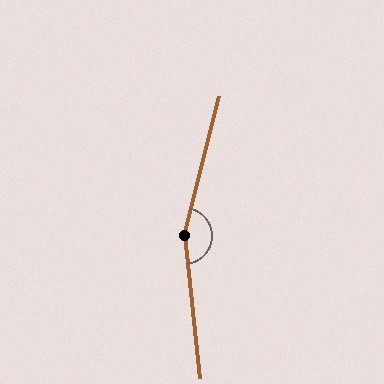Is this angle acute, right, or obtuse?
It is obtuse.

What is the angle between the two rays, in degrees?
Approximately 160 degrees.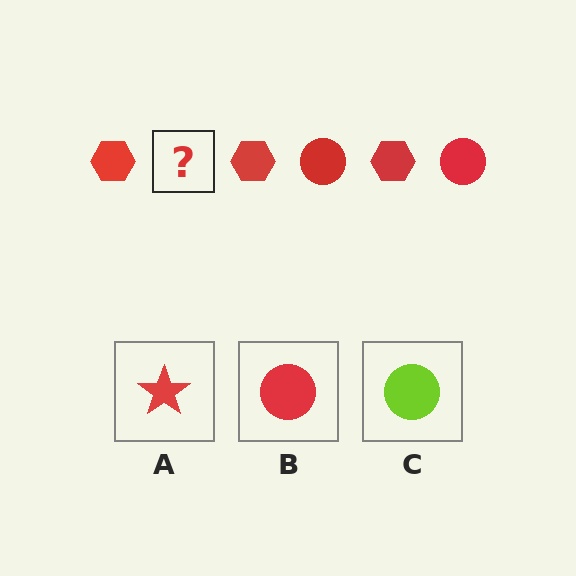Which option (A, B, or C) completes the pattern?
B.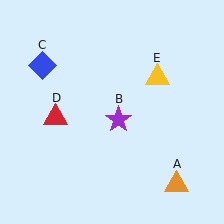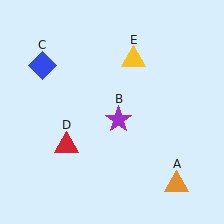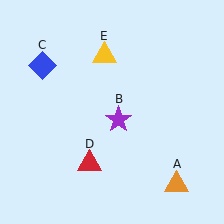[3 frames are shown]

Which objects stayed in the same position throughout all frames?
Orange triangle (object A) and purple star (object B) and blue diamond (object C) remained stationary.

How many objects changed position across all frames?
2 objects changed position: red triangle (object D), yellow triangle (object E).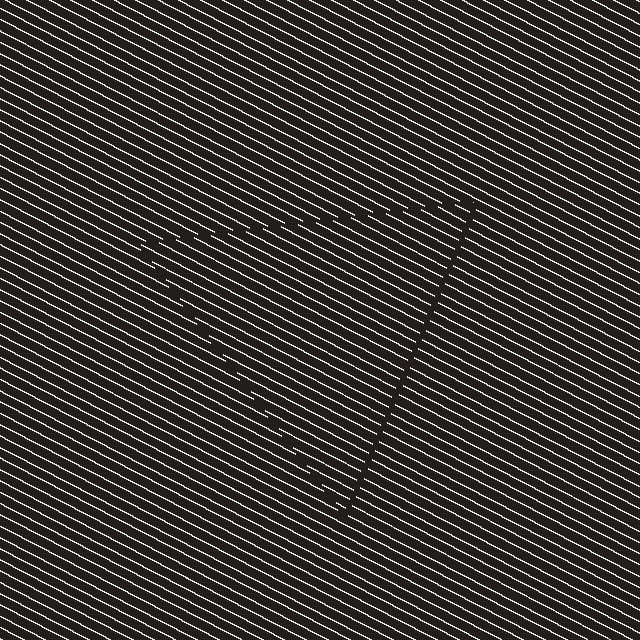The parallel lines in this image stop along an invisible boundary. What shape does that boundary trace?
An illusory triangle. The interior of the shape contains the same grating, shifted by half a period — the contour is defined by the phase discontinuity where line-ends from the inner and outer gratings abut.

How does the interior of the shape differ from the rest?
The interior of the shape contains the same grating, shifted by half a period — the contour is defined by the phase discontinuity where line-ends from the inner and outer gratings abut.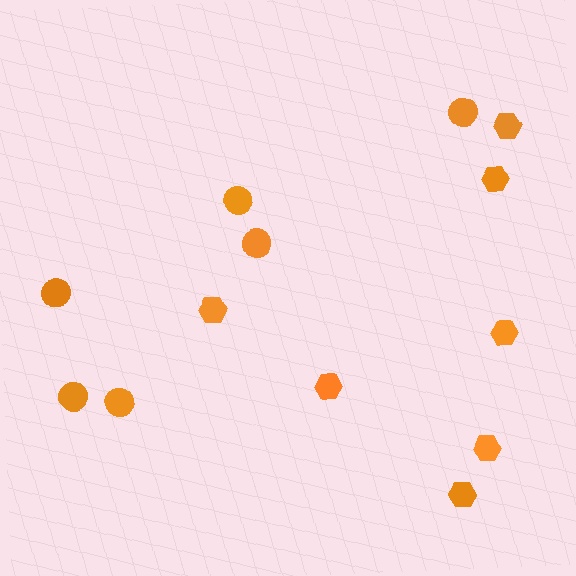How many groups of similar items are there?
There are 2 groups: one group of hexagons (7) and one group of circles (6).